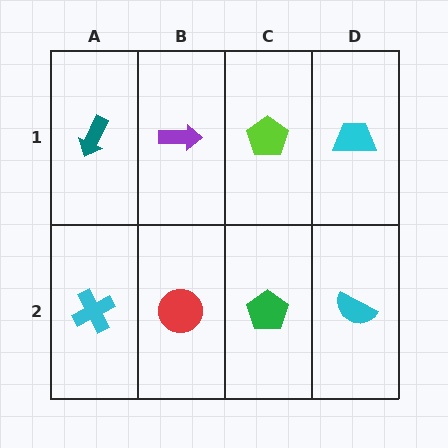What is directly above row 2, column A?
A teal arrow.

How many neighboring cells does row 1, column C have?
3.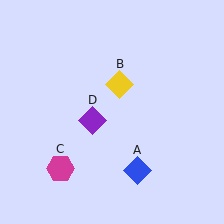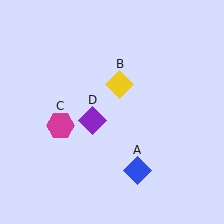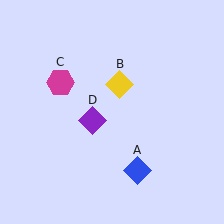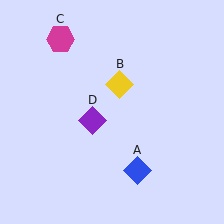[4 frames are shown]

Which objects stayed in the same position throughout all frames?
Blue diamond (object A) and yellow diamond (object B) and purple diamond (object D) remained stationary.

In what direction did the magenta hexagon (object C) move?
The magenta hexagon (object C) moved up.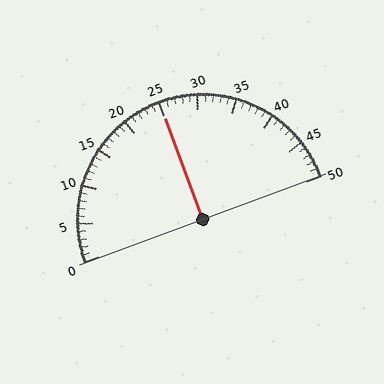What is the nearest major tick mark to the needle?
The nearest major tick mark is 25.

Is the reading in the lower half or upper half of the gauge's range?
The reading is in the upper half of the range (0 to 50).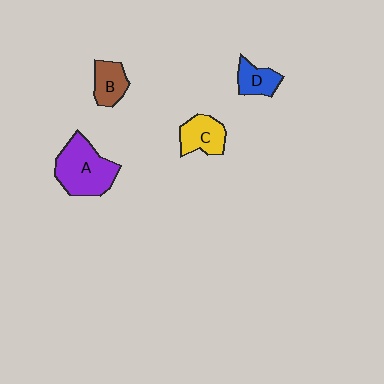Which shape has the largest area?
Shape A (purple).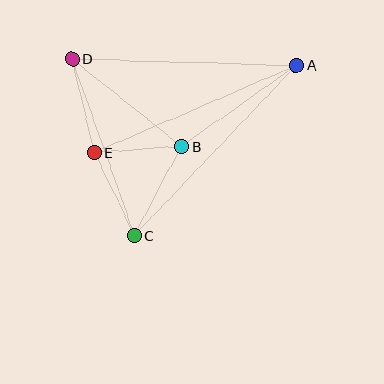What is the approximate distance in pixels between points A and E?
The distance between A and E is approximately 221 pixels.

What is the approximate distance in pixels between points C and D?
The distance between C and D is approximately 188 pixels.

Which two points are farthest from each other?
Points A and C are farthest from each other.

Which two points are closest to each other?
Points B and E are closest to each other.